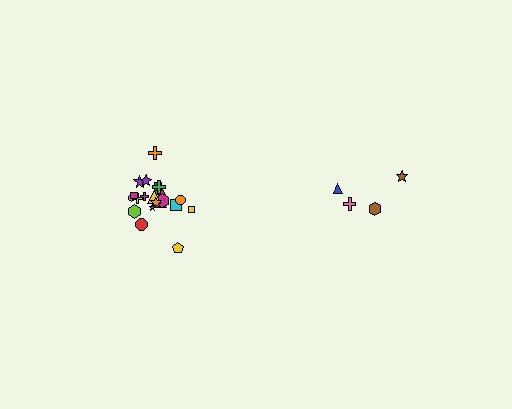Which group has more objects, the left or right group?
The left group.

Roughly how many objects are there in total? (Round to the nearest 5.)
Roughly 25 objects in total.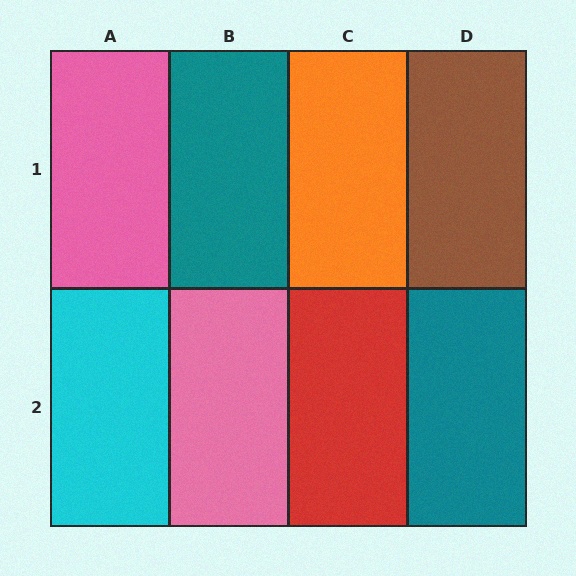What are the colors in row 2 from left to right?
Cyan, pink, red, teal.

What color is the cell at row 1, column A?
Pink.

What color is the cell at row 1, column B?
Teal.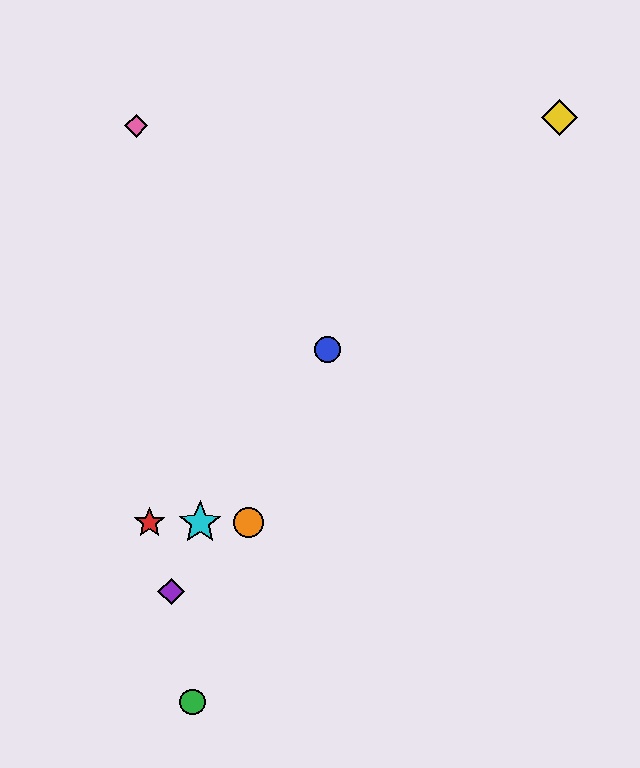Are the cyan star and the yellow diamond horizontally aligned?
No, the cyan star is at y≈523 and the yellow diamond is at y≈117.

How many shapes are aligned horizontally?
3 shapes (the red star, the orange circle, the cyan star) are aligned horizontally.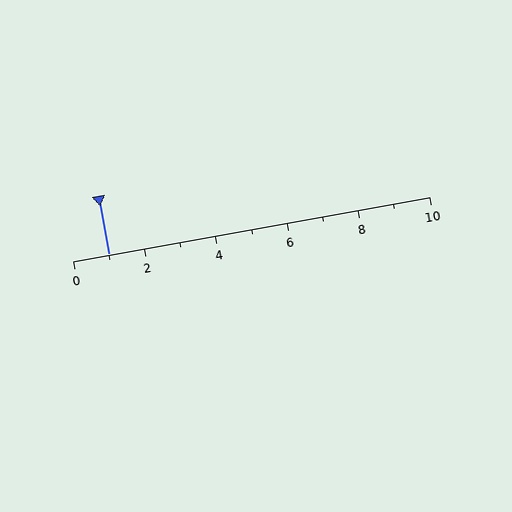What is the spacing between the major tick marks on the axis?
The major ticks are spaced 2 apart.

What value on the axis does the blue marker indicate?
The marker indicates approximately 1.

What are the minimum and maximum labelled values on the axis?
The axis runs from 0 to 10.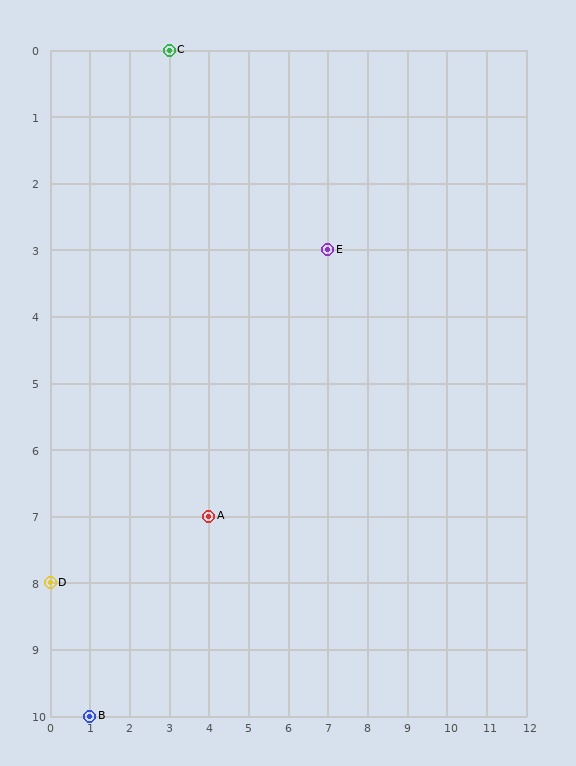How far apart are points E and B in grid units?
Points E and B are 6 columns and 7 rows apart (about 9.2 grid units diagonally).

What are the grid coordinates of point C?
Point C is at grid coordinates (3, 0).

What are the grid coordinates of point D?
Point D is at grid coordinates (0, 8).